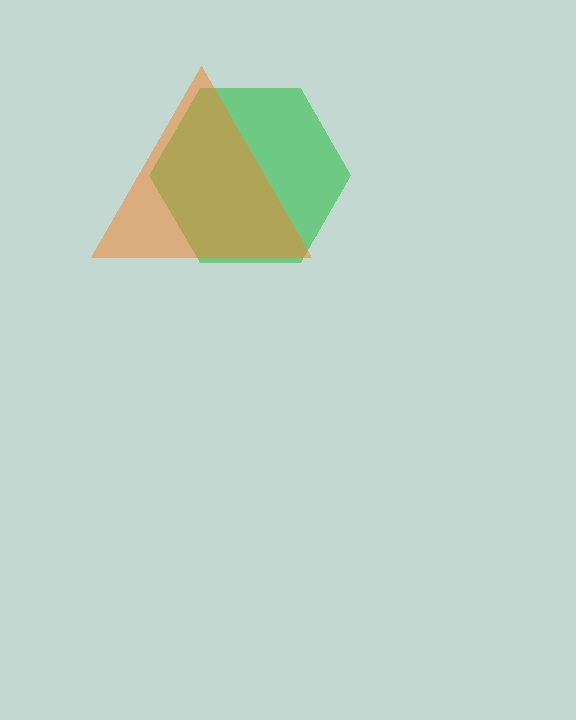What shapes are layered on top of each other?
The layered shapes are: a green hexagon, an orange triangle.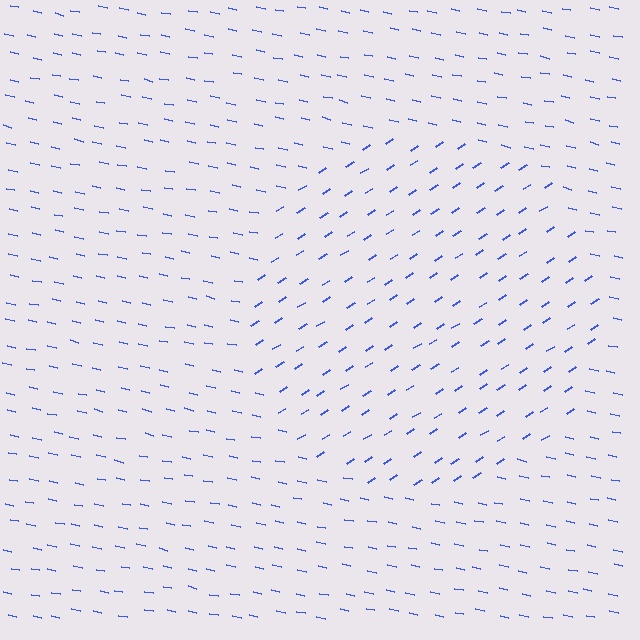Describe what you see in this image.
The image is filled with small blue line segments. A circle region in the image has lines oriented differently from the surrounding lines, creating a visible texture boundary.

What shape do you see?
I see a circle.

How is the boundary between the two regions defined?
The boundary is defined purely by a change in line orientation (approximately 45 degrees difference). All lines are the same color and thickness.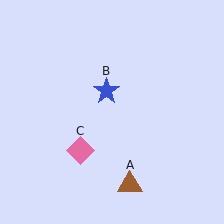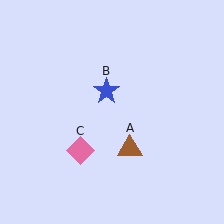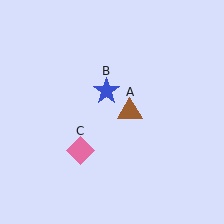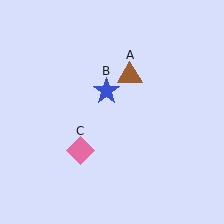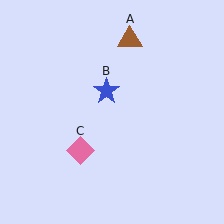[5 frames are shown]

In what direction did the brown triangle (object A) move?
The brown triangle (object A) moved up.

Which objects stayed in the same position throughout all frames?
Blue star (object B) and pink diamond (object C) remained stationary.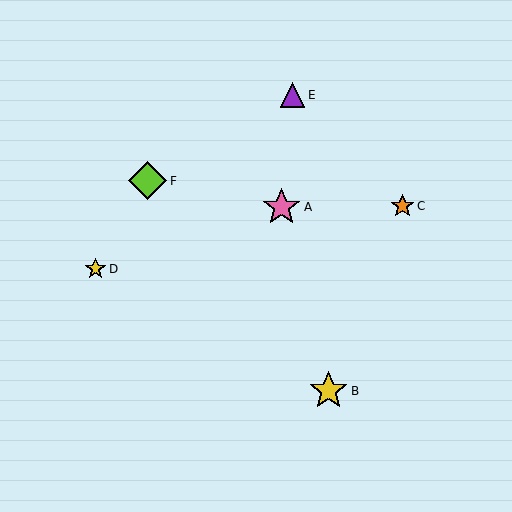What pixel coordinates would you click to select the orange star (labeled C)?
Click at (402, 206) to select the orange star C.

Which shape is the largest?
The pink star (labeled A) is the largest.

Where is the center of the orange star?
The center of the orange star is at (402, 206).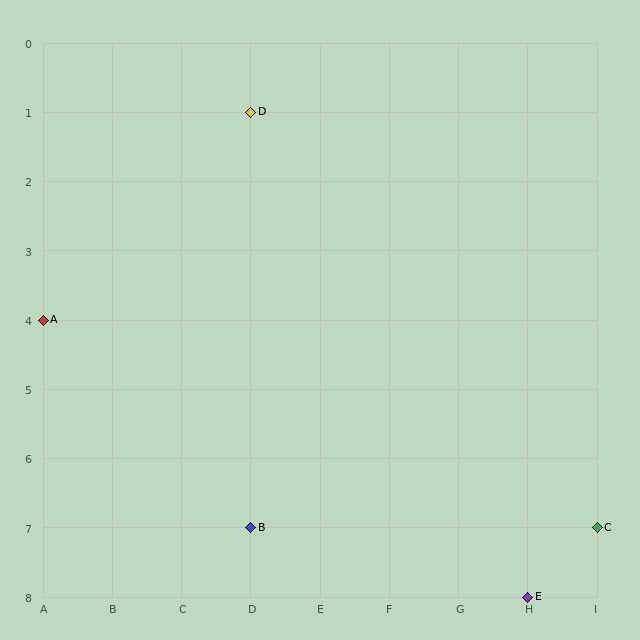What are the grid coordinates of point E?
Point E is at grid coordinates (H, 8).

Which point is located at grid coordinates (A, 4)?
Point A is at (A, 4).